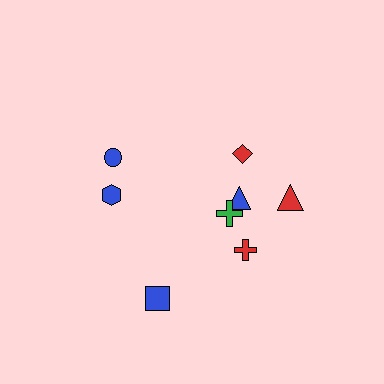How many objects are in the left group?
There are 3 objects.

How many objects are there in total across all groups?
There are 8 objects.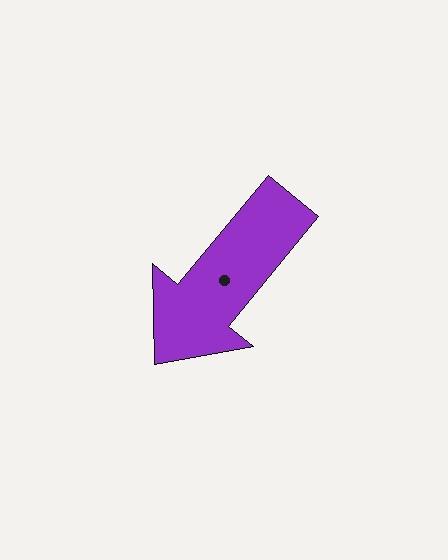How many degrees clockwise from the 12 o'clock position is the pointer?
Approximately 220 degrees.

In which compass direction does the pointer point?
Southwest.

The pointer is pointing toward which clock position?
Roughly 7 o'clock.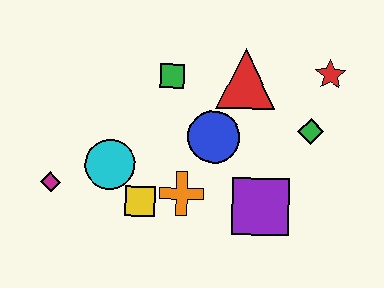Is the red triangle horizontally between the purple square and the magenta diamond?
Yes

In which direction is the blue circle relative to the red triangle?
The blue circle is below the red triangle.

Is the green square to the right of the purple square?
No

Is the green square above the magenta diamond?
Yes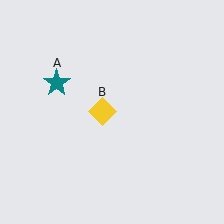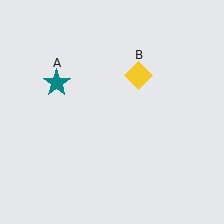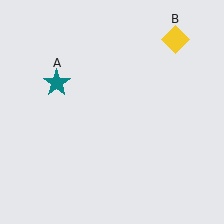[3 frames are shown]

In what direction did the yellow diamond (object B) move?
The yellow diamond (object B) moved up and to the right.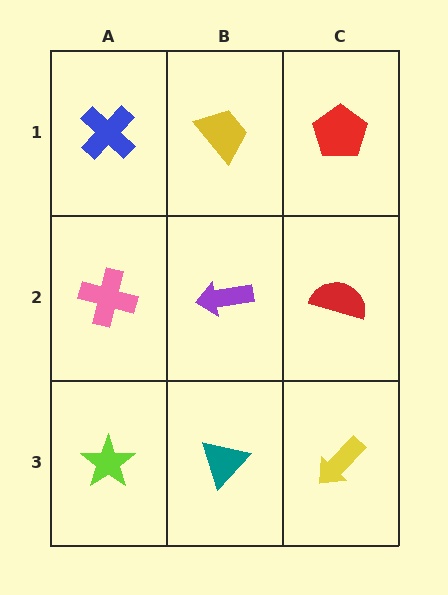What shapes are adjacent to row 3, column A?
A pink cross (row 2, column A), a teal triangle (row 3, column B).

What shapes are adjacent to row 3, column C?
A red semicircle (row 2, column C), a teal triangle (row 3, column B).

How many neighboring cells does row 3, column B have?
3.